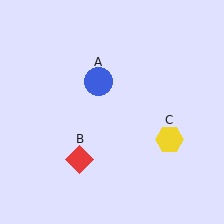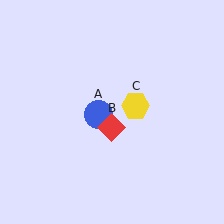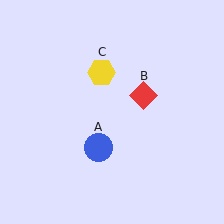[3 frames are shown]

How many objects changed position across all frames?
3 objects changed position: blue circle (object A), red diamond (object B), yellow hexagon (object C).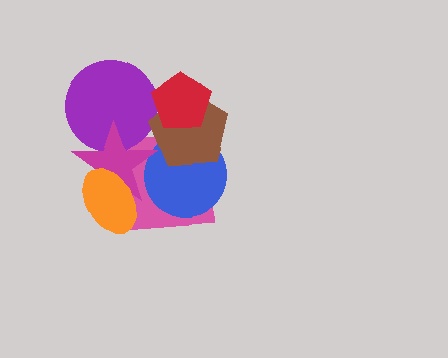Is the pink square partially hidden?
Yes, it is partially covered by another shape.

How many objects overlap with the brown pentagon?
3 objects overlap with the brown pentagon.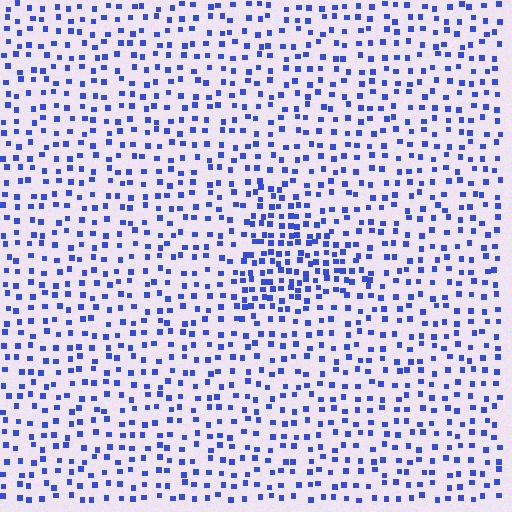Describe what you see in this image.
The image contains small blue elements arranged at two different densities. A triangle-shaped region is visible where the elements are more densely packed than the surrounding area.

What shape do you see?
I see a triangle.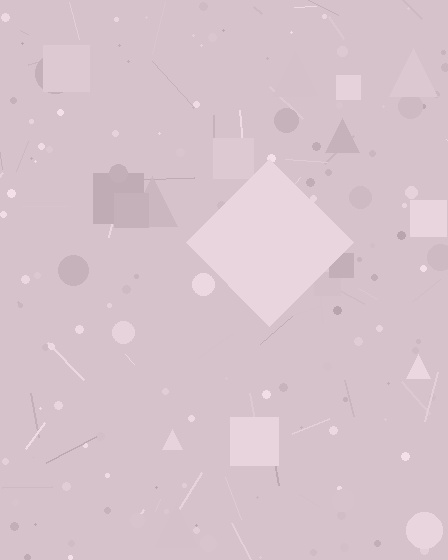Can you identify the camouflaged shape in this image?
The camouflaged shape is a diamond.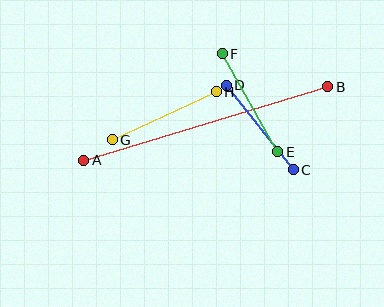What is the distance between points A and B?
The distance is approximately 255 pixels.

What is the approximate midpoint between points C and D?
The midpoint is at approximately (260, 128) pixels.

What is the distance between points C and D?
The distance is approximately 108 pixels.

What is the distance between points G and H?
The distance is approximately 115 pixels.